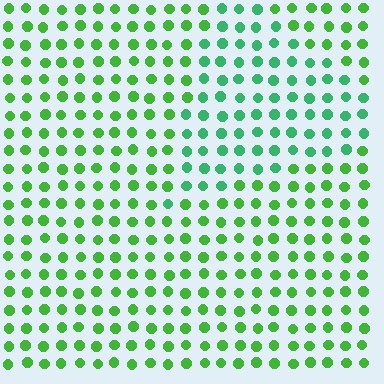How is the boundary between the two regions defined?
The boundary is defined purely by a slight shift in hue (about 30 degrees). Spacing, size, and orientation are identical on both sides.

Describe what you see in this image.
The image is filled with small green elements in a uniform arrangement. A triangle-shaped region is visible where the elements are tinted to a slightly different hue, forming a subtle color boundary.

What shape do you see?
I see a triangle.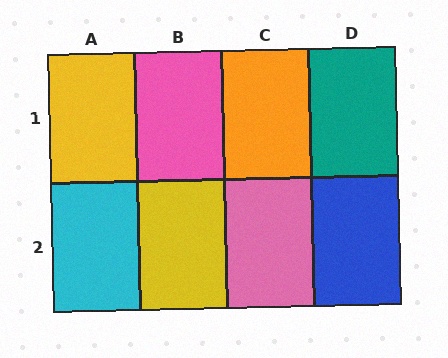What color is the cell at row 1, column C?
Orange.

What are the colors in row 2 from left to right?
Cyan, yellow, pink, blue.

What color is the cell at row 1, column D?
Teal.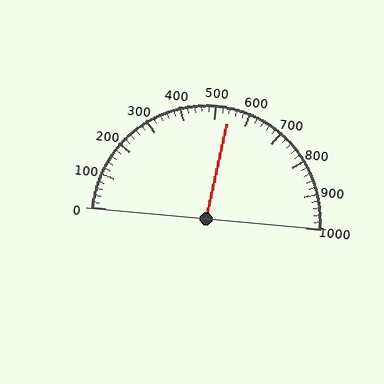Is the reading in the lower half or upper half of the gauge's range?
The reading is in the upper half of the range (0 to 1000).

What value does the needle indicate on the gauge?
The needle indicates approximately 540.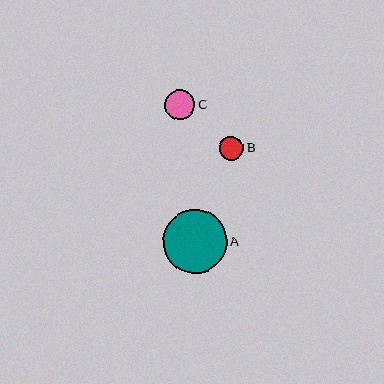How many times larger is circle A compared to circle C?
Circle A is approximately 2.1 times the size of circle C.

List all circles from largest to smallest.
From largest to smallest: A, C, B.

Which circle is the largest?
Circle A is the largest with a size of approximately 63 pixels.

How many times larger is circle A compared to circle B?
Circle A is approximately 2.6 times the size of circle B.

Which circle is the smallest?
Circle B is the smallest with a size of approximately 24 pixels.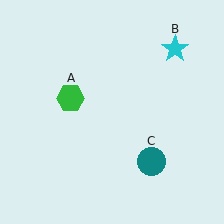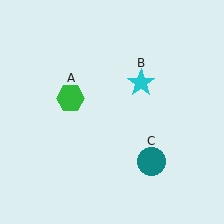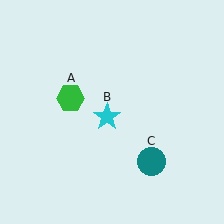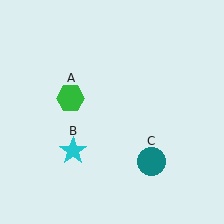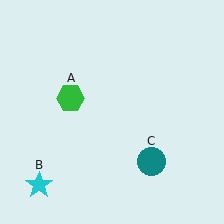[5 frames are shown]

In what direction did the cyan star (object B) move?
The cyan star (object B) moved down and to the left.